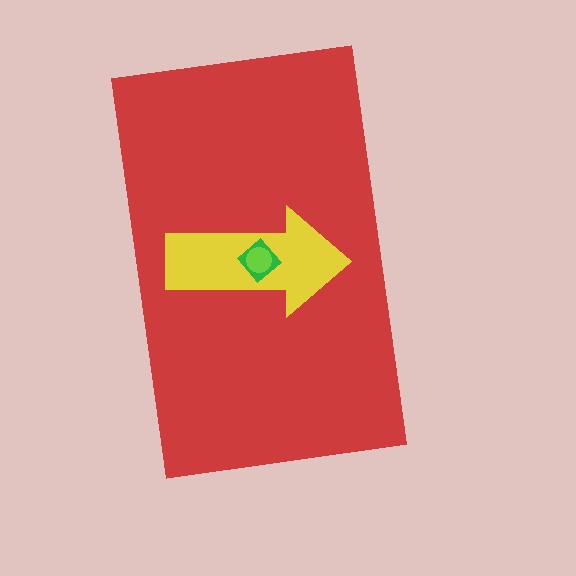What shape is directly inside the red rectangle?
The yellow arrow.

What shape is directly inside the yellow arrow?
The green diamond.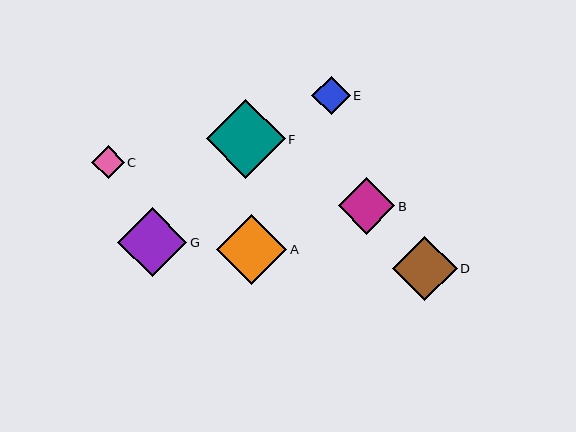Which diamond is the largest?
Diamond F is the largest with a size of approximately 79 pixels.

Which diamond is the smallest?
Diamond C is the smallest with a size of approximately 32 pixels.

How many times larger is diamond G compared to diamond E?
Diamond G is approximately 1.8 times the size of diamond E.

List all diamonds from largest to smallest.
From largest to smallest: F, A, G, D, B, E, C.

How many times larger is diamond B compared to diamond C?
Diamond B is approximately 1.7 times the size of diamond C.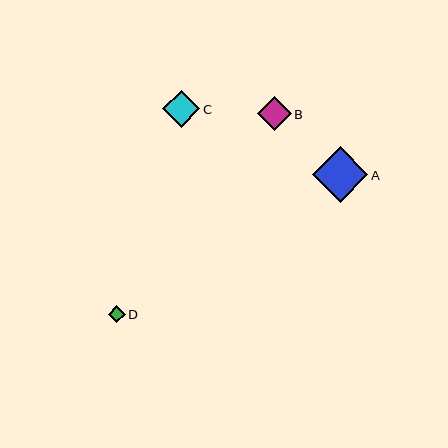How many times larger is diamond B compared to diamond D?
Diamond B is approximately 2.0 times the size of diamond D.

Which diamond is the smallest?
Diamond D is the smallest with a size of approximately 17 pixels.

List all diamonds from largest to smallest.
From largest to smallest: A, C, B, D.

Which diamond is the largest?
Diamond A is the largest with a size of approximately 56 pixels.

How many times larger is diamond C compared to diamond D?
Diamond C is approximately 2.2 times the size of diamond D.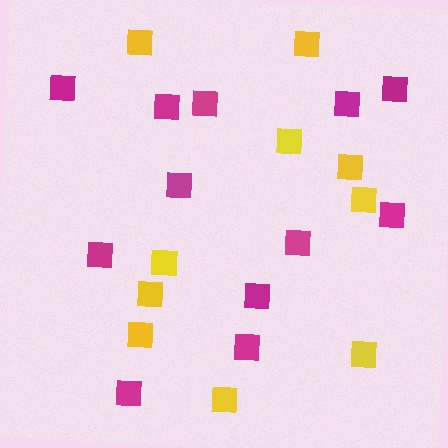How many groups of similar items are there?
There are 2 groups: one group of magenta squares (12) and one group of yellow squares (10).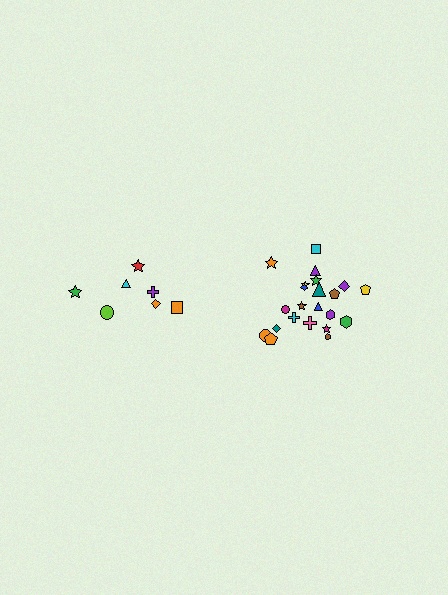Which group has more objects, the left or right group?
The right group.